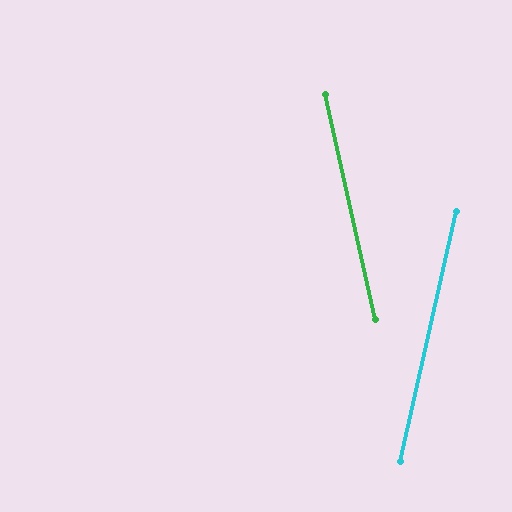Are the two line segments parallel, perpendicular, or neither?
Neither parallel nor perpendicular — they differ by about 25°.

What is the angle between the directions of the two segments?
Approximately 25 degrees.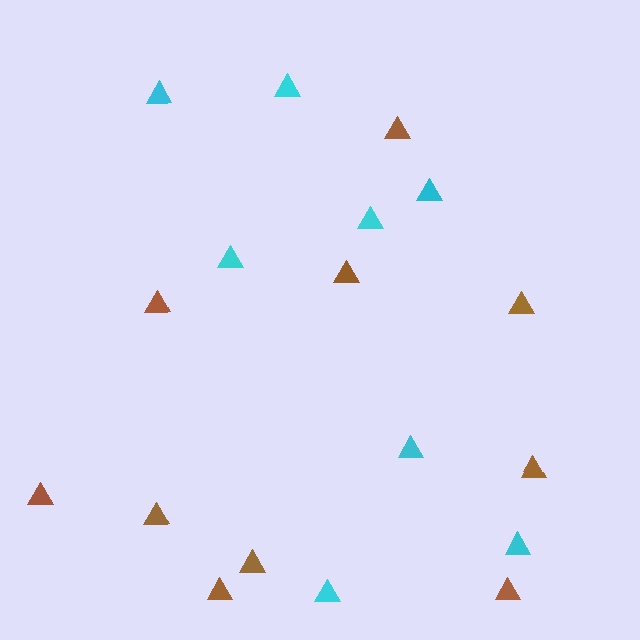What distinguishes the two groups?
There are 2 groups: one group of cyan triangles (8) and one group of brown triangles (10).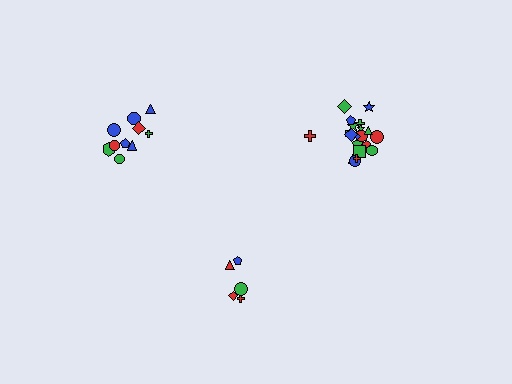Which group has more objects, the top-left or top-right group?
The top-right group.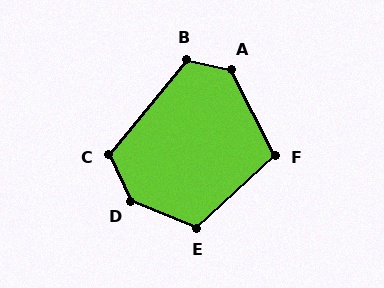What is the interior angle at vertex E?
Approximately 116 degrees (obtuse).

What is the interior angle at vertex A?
Approximately 129 degrees (obtuse).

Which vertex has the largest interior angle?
D, at approximately 137 degrees.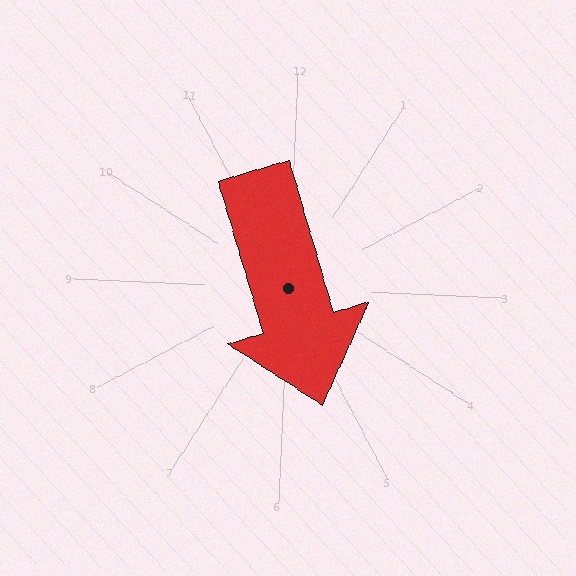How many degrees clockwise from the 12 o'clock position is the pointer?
Approximately 161 degrees.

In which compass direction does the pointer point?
South.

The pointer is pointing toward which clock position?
Roughly 5 o'clock.